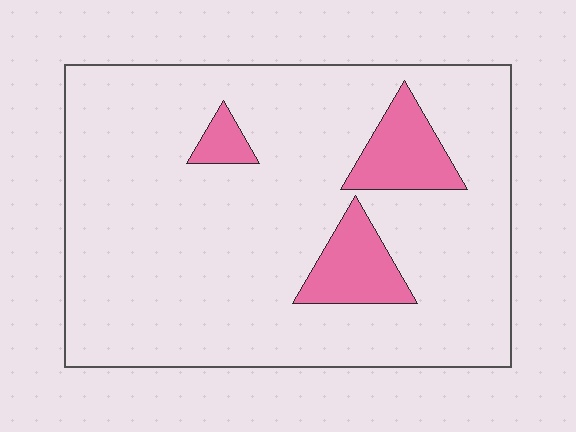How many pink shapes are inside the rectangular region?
3.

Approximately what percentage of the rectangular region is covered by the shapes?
Approximately 10%.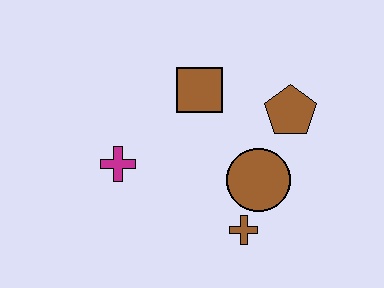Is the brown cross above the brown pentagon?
No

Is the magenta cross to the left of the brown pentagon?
Yes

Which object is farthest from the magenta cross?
The brown pentagon is farthest from the magenta cross.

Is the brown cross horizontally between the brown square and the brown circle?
Yes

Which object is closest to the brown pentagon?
The brown circle is closest to the brown pentagon.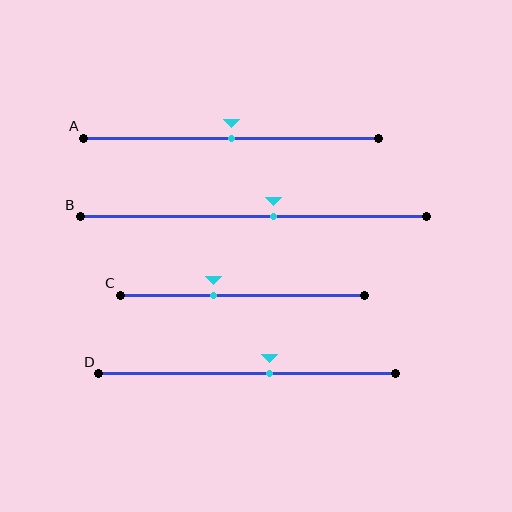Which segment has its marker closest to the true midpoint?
Segment A has its marker closest to the true midpoint.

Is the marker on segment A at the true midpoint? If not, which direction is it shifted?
Yes, the marker on segment A is at the true midpoint.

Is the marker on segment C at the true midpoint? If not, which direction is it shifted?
No, the marker on segment C is shifted to the left by about 12% of the segment length.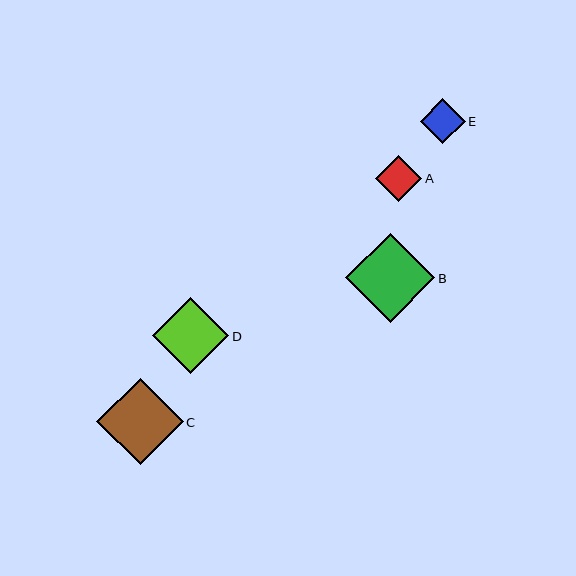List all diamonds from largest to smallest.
From largest to smallest: B, C, D, A, E.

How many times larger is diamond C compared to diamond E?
Diamond C is approximately 1.9 times the size of diamond E.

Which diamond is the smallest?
Diamond E is the smallest with a size of approximately 45 pixels.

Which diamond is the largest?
Diamond B is the largest with a size of approximately 89 pixels.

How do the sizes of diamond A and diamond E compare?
Diamond A and diamond E are approximately the same size.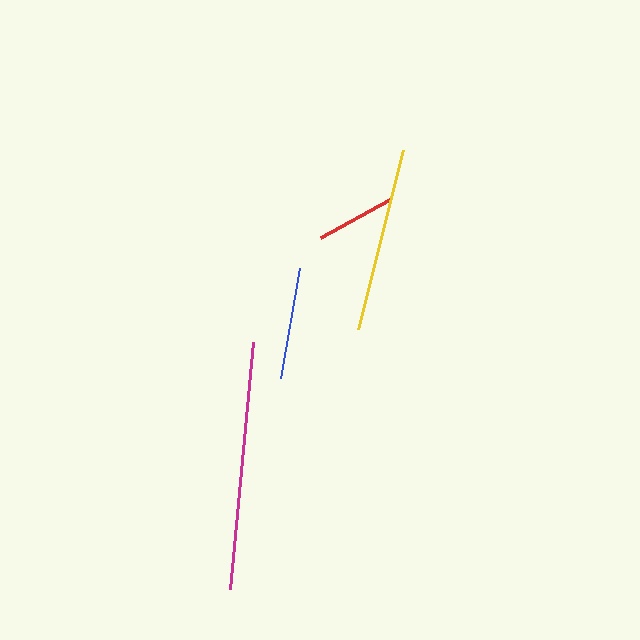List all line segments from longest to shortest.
From longest to shortest: magenta, yellow, blue, red.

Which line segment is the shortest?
The red line is the shortest at approximately 79 pixels.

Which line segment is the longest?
The magenta line is the longest at approximately 247 pixels.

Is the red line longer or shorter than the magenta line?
The magenta line is longer than the red line.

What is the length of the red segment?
The red segment is approximately 79 pixels long.